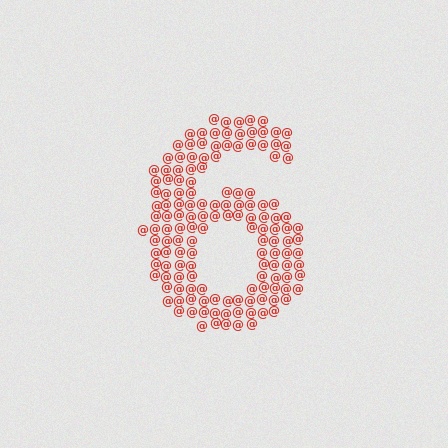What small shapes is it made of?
It is made of small at signs.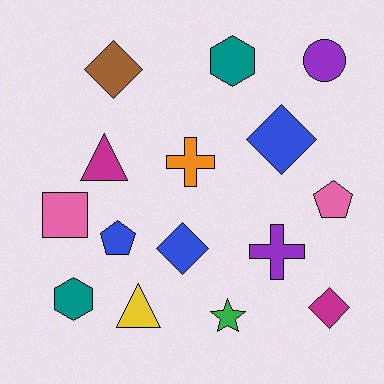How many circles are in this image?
There is 1 circle.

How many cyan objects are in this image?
There are no cyan objects.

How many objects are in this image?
There are 15 objects.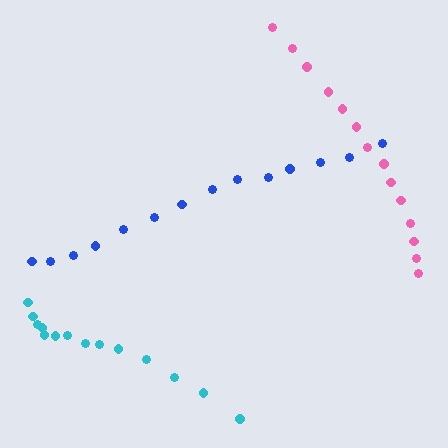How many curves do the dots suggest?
There are 3 distinct paths.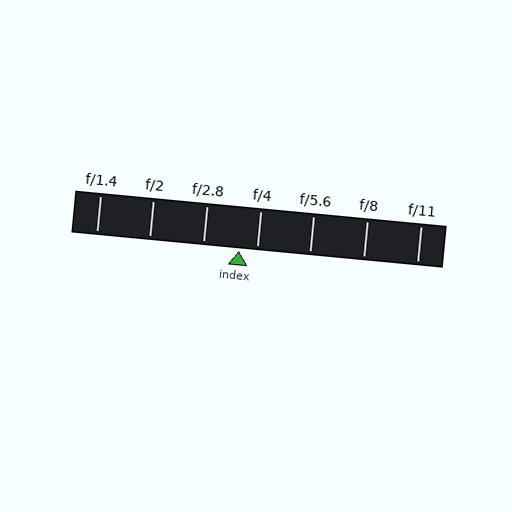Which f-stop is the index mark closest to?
The index mark is closest to f/4.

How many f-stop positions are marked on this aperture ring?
There are 7 f-stop positions marked.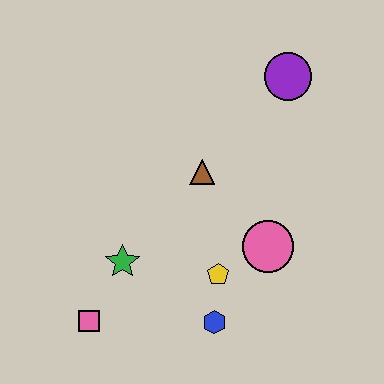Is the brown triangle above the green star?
Yes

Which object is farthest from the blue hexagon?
The purple circle is farthest from the blue hexagon.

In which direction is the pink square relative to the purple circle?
The pink square is below the purple circle.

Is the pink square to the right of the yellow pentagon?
No